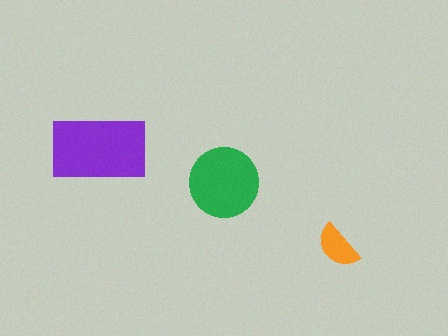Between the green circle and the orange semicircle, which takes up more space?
The green circle.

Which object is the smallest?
The orange semicircle.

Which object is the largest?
The purple rectangle.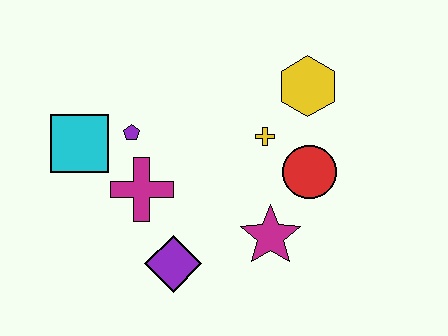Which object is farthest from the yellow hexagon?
The cyan square is farthest from the yellow hexagon.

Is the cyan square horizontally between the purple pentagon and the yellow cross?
No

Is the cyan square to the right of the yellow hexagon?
No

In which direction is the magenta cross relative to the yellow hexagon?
The magenta cross is to the left of the yellow hexagon.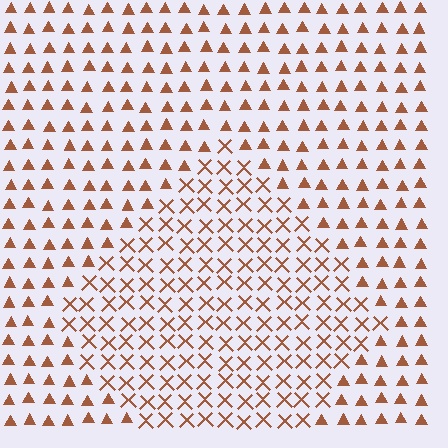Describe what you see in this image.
The image is filled with small brown elements arranged in a uniform grid. A diamond-shaped region contains X marks, while the surrounding area contains triangles. The boundary is defined purely by the change in element shape.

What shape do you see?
I see a diamond.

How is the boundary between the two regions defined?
The boundary is defined by a change in element shape: X marks inside vs. triangles outside. All elements share the same color and spacing.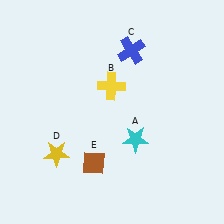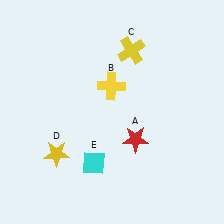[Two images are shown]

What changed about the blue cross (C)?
In Image 1, C is blue. In Image 2, it changed to yellow.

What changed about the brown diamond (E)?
In Image 1, E is brown. In Image 2, it changed to cyan.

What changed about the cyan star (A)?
In Image 1, A is cyan. In Image 2, it changed to red.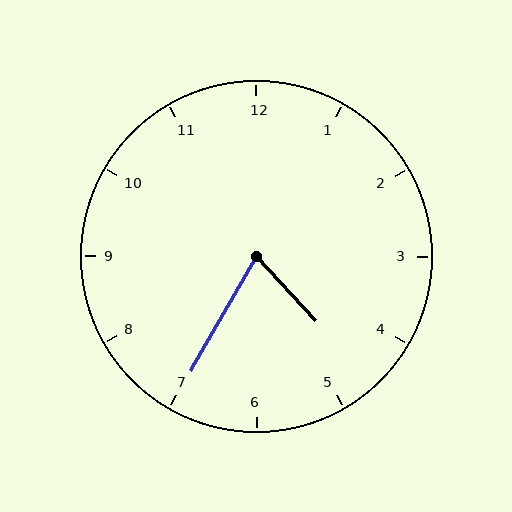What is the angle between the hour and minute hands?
Approximately 72 degrees.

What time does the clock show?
4:35.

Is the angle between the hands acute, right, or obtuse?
It is acute.